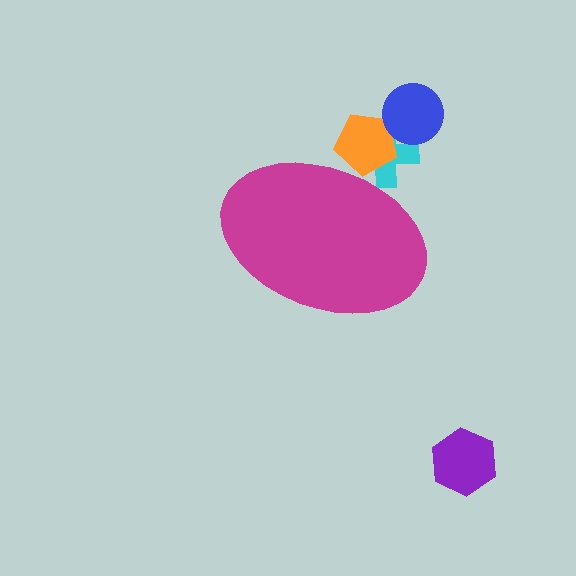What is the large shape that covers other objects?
A magenta ellipse.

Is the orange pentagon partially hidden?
Yes, the orange pentagon is partially hidden behind the magenta ellipse.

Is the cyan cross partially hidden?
Yes, the cyan cross is partially hidden behind the magenta ellipse.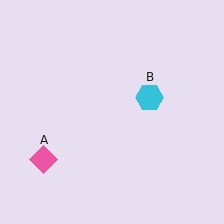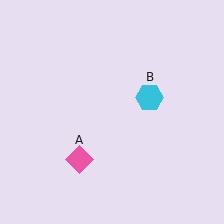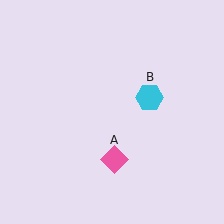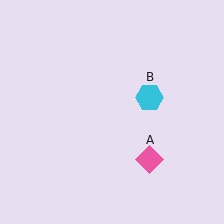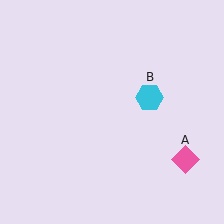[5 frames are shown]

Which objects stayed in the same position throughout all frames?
Cyan hexagon (object B) remained stationary.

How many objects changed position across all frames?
1 object changed position: pink diamond (object A).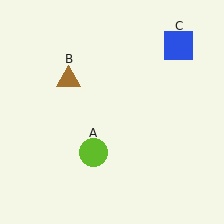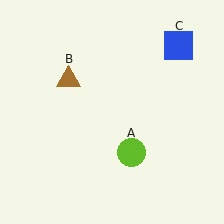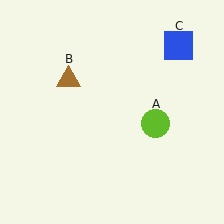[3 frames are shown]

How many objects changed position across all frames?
1 object changed position: lime circle (object A).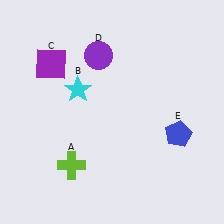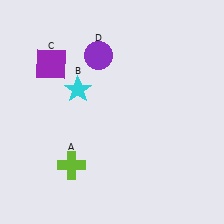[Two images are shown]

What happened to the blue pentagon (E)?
The blue pentagon (E) was removed in Image 2. It was in the bottom-right area of Image 1.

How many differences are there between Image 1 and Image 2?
There is 1 difference between the two images.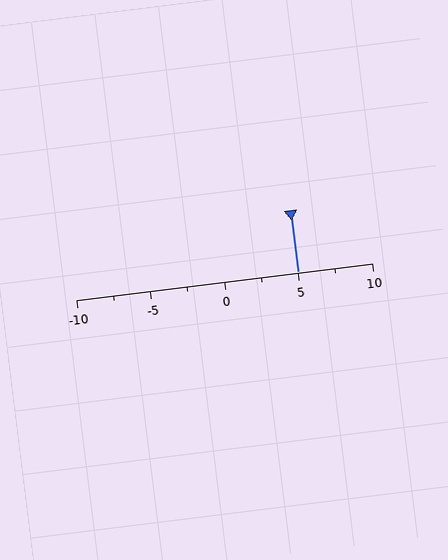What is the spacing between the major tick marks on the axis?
The major ticks are spaced 5 apart.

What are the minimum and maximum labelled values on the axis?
The axis runs from -10 to 10.